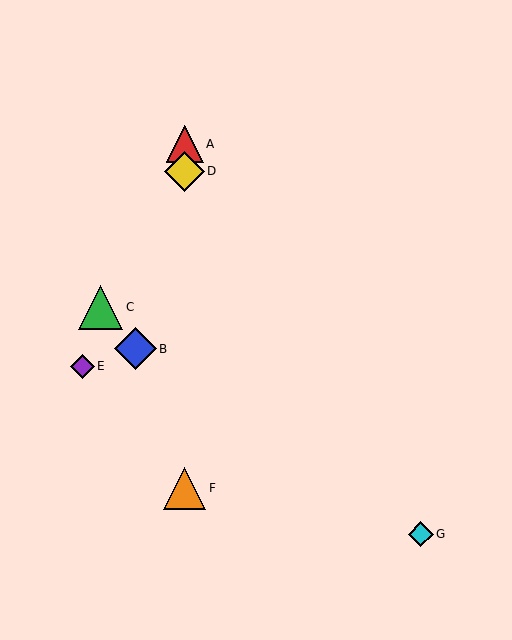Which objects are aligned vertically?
Objects A, D, F are aligned vertically.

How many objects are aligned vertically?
3 objects (A, D, F) are aligned vertically.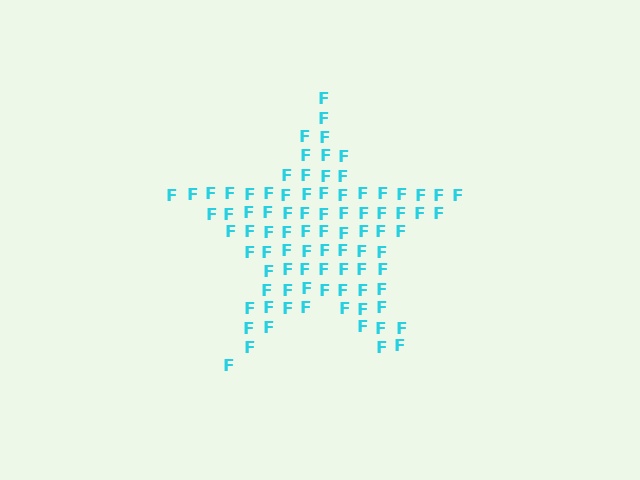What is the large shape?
The large shape is a star.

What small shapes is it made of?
It is made of small letter F's.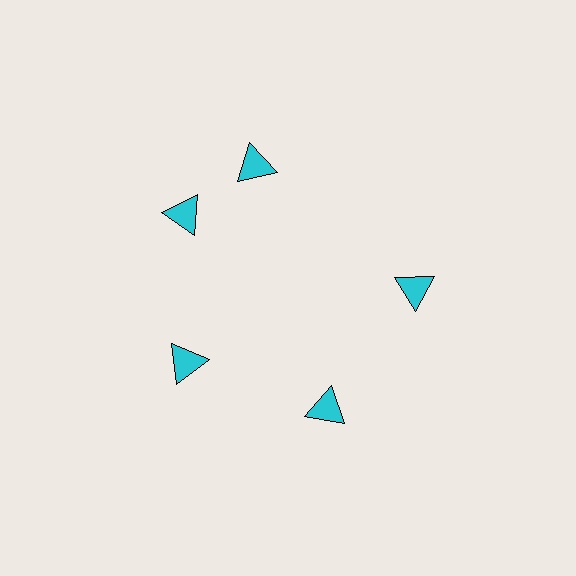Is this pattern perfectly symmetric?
No. The 5 cyan triangles are arranged in a ring, but one element near the 1 o'clock position is rotated out of alignment along the ring, breaking the 5-fold rotational symmetry.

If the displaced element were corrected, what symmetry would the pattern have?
It would have 5-fold rotational symmetry — the pattern would map onto itself every 72 degrees.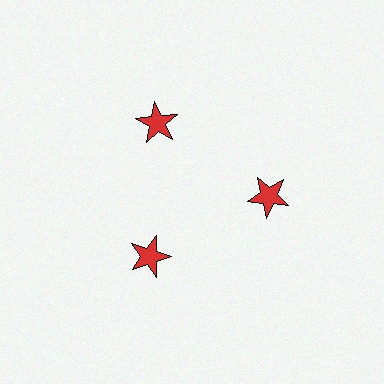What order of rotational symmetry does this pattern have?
This pattern has 3-fold rotational symmetry.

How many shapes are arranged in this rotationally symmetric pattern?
There are 3 shapes, arranged in 3 groups of 1.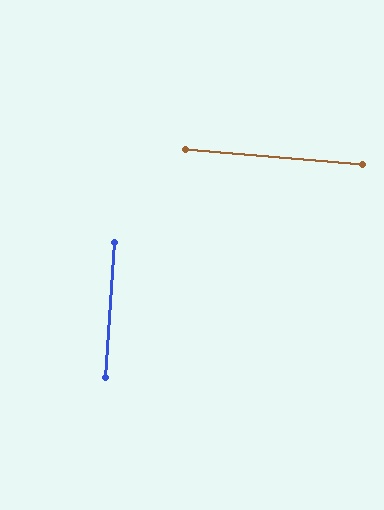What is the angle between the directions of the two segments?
Approximately 89 degrees.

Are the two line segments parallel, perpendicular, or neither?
Perpendicular — they meet at approximately 89°.